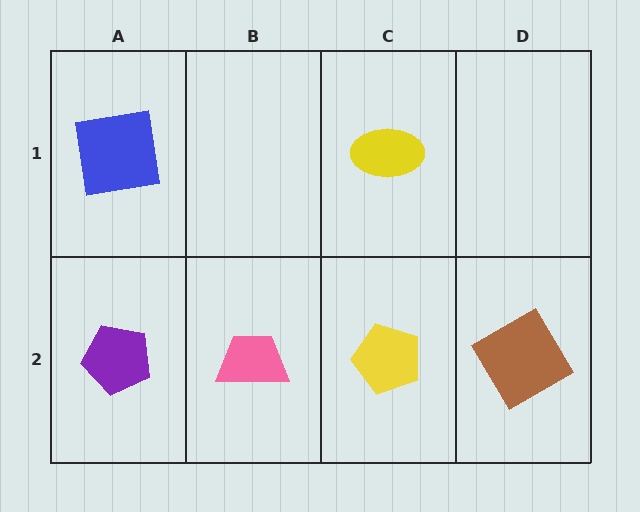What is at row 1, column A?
A blue square.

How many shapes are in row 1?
2 shapes.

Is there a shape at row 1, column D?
No, that cell is empty.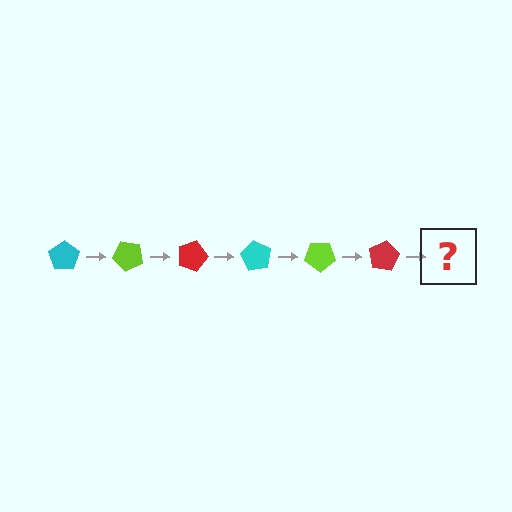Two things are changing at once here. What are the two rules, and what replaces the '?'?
The two rules are that it rotates 45 degrees each step and the color cycles through cyan, lime, and red. The '?' should be a cyan pentagon, rotated 270 degrees from the start.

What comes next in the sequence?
The next element should be a cyan pentagon, rotated 270 degrees from the start.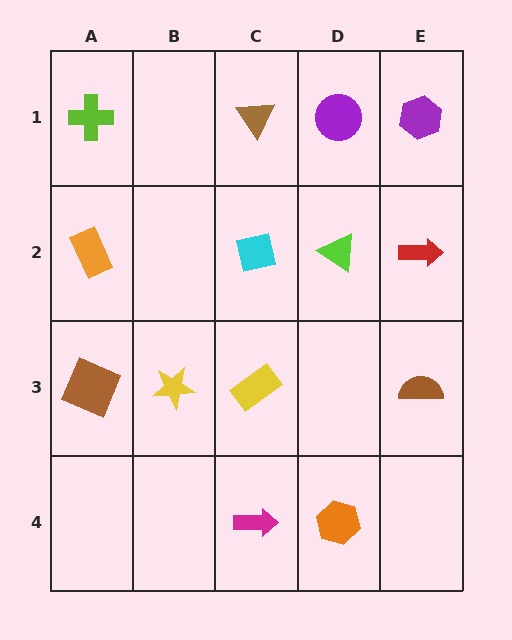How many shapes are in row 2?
4 shapes.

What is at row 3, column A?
A brown square.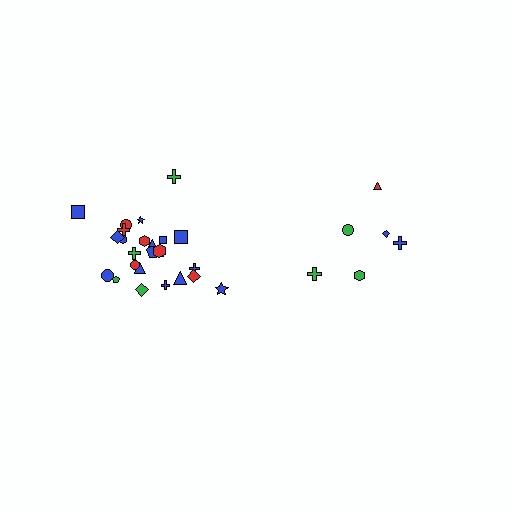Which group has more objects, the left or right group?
The left group.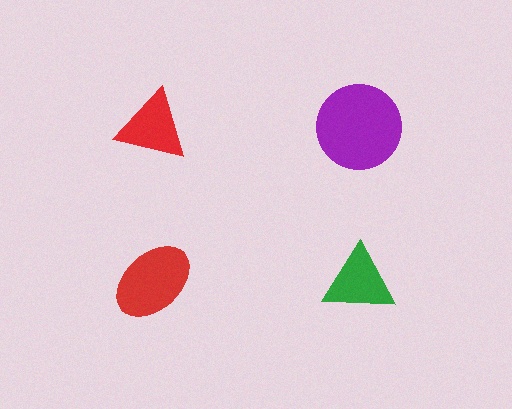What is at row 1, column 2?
A purple circle.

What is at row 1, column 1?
A red triangle.